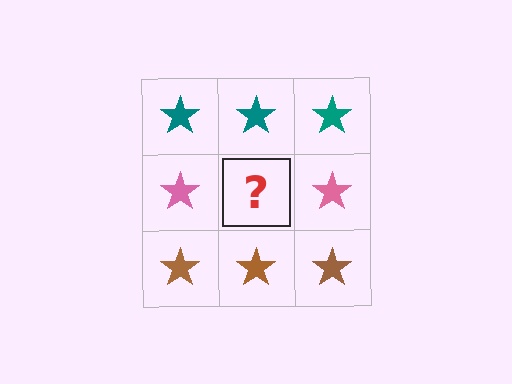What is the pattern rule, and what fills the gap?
The rule is that each row has a consistent color. The gap should be filled with a pink star.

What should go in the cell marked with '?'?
The missing cell should contain a pink star.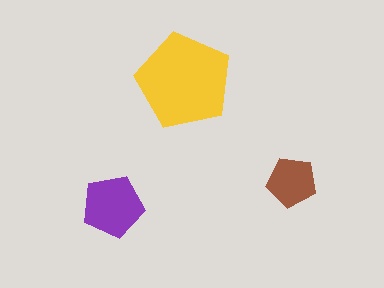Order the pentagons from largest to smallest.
the yellow one, the purple one, the brown one.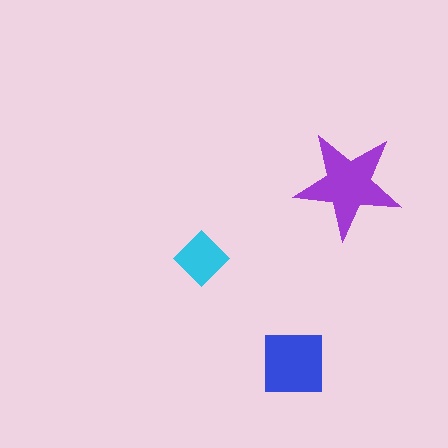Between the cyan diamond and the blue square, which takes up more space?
The blue square.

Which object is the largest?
The purple star.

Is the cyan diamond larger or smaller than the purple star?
Smaller.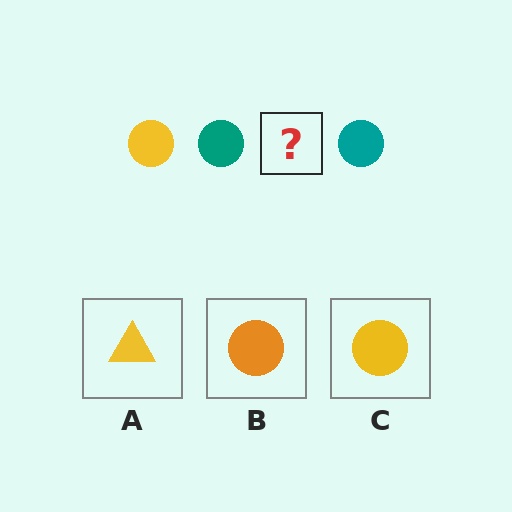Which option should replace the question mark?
Option C.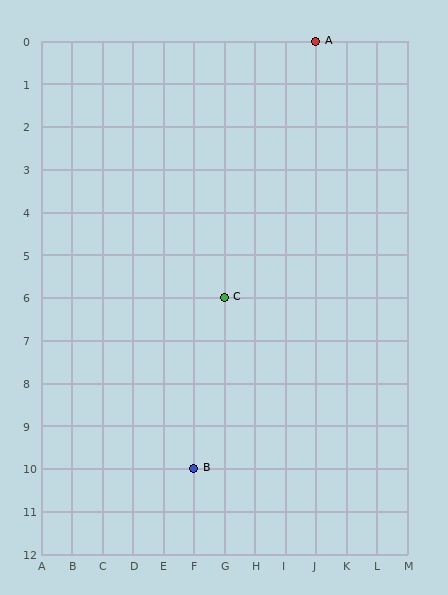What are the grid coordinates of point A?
Point A is at grid coordinates (J, 0).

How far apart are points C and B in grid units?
Points C and B are 1 column and 4 rows apart (about 4.1 grid units diagonally).